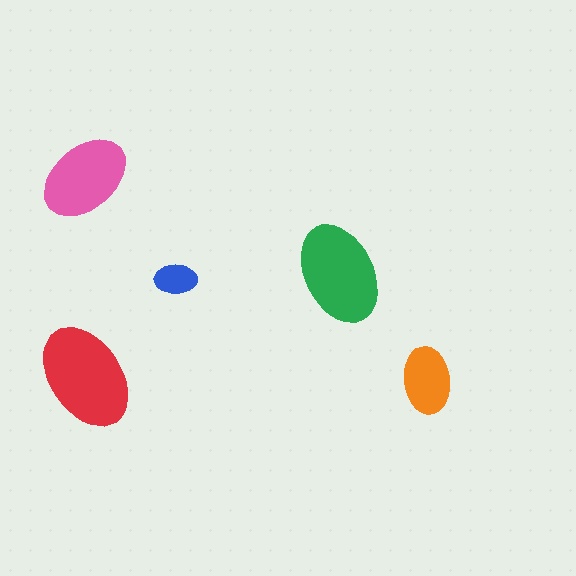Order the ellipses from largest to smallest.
the red one, the green one, the pink one, the orange one, the blue one.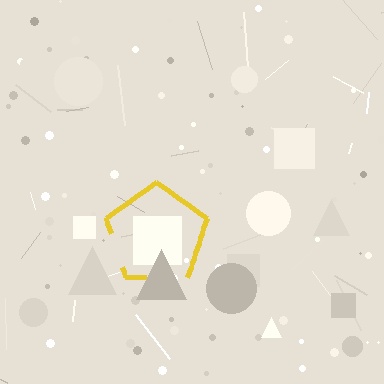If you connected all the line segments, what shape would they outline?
They would outline a pentagon.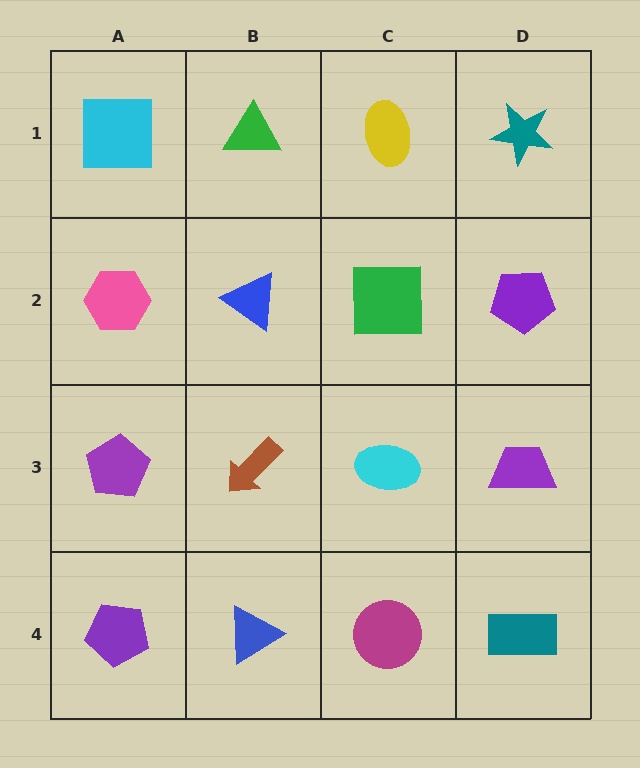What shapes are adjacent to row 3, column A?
A pink hexagon (row 2, column A), a purple pentagon (row 4, column A), a brown arrow (row 3, column B).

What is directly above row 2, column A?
A cyan square.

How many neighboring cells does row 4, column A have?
2.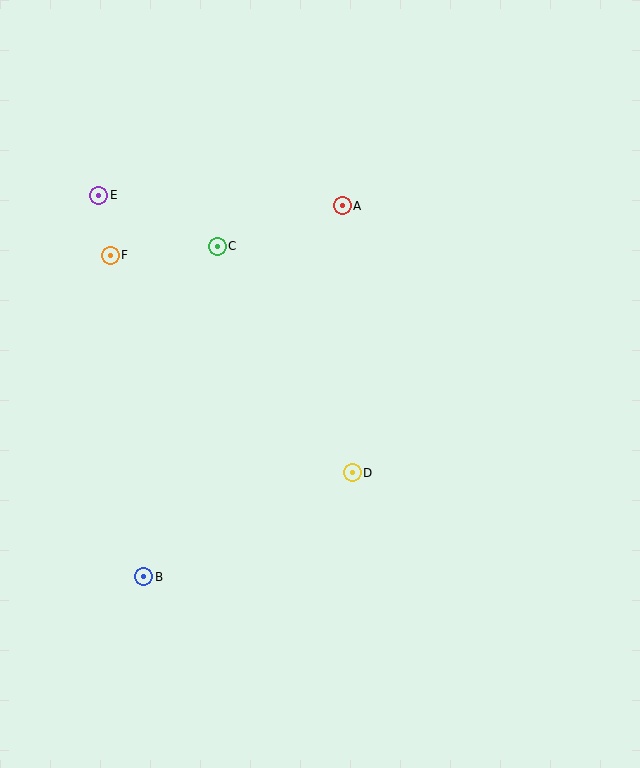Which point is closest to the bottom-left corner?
Point B is closest to the bottom-left corner.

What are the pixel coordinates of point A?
Point A is at (342, 206).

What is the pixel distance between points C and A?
The distance between C and A is 131 pixels.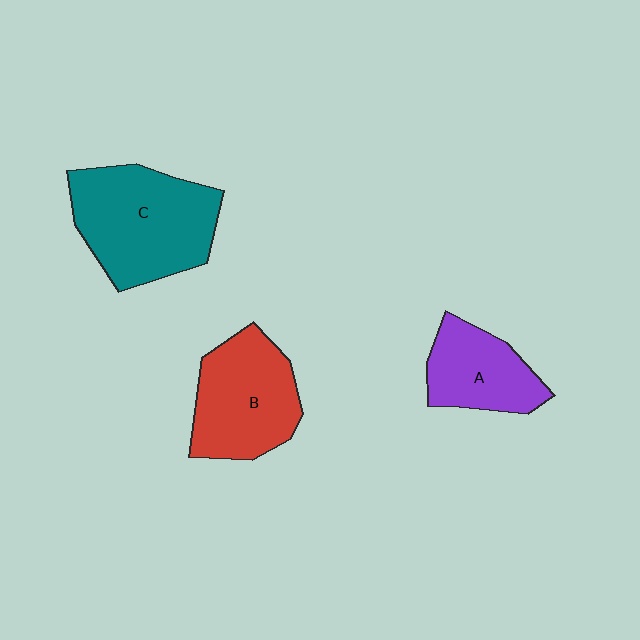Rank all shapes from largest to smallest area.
From largest to smallest: C (teal), B (red), A (purple).